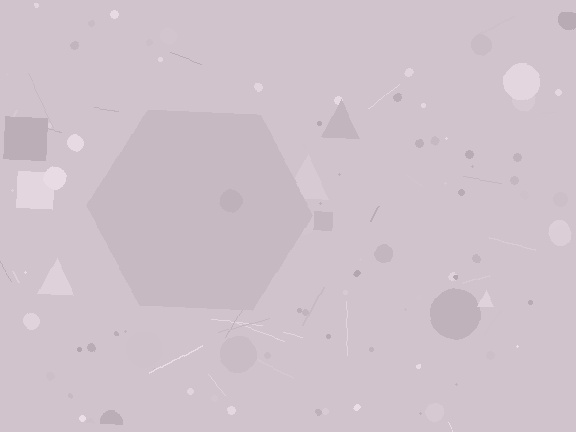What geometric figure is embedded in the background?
A hexagon is embedded in the background.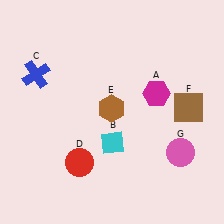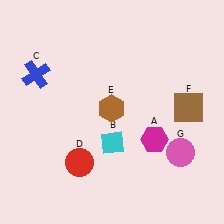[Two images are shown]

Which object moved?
The magenta hexagon (A) moved down.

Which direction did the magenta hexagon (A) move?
The magenta hexagon (A) moved down.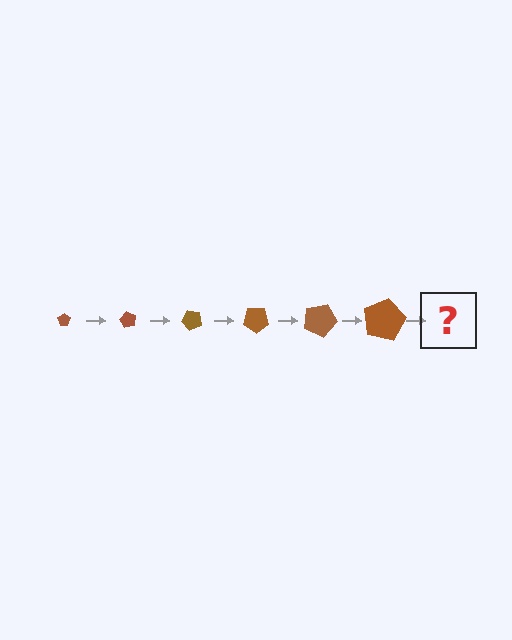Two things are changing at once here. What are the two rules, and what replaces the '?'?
The two rules are that the pentagon grows larger each step and it rotates 60 degrees each step. The '?' should be a pentagon, larger than the previous one and rotated 360 degrees from the start.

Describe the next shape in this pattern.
It should be a pentagon, larger than the previous one and rotated 360 degrees from the start.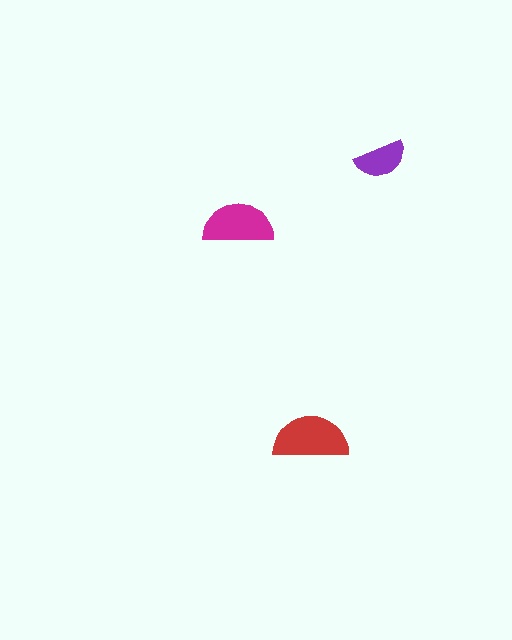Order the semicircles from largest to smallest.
the red one, the magenta one, the purple one.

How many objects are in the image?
There are 3 objects in the image.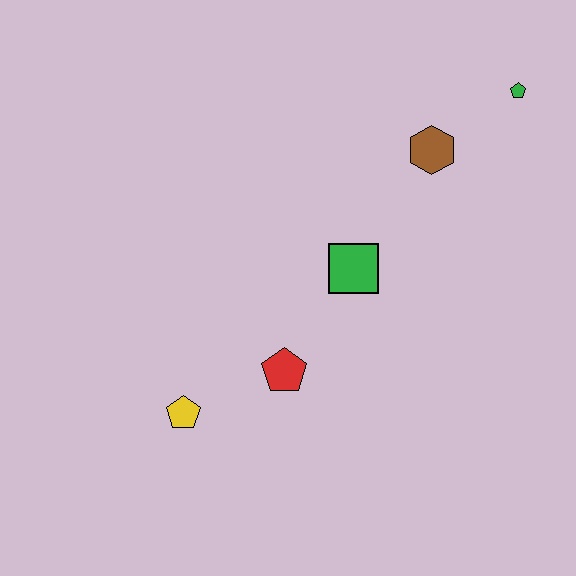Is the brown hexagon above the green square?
Yes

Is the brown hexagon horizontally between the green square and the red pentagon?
No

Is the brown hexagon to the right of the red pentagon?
Yes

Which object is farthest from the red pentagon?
The green pentagon is farthest from the red pentagon.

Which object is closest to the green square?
The red pentagon is closest to the green square.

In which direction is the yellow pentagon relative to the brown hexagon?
The yellow pentagon is below the brown hexagon.